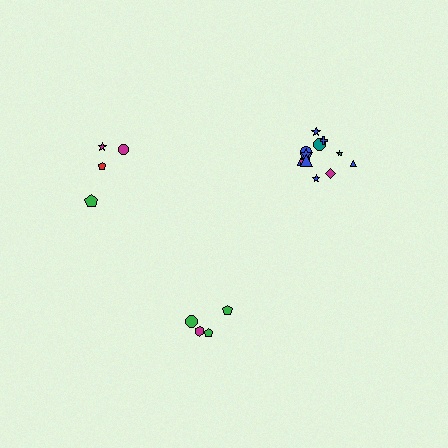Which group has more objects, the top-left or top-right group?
The top-right group.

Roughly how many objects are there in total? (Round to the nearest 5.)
Roughly 20 objects in total.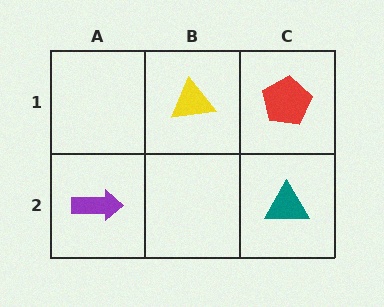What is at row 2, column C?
A teal triangle.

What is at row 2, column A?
A purple arrow.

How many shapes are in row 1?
2 shapes.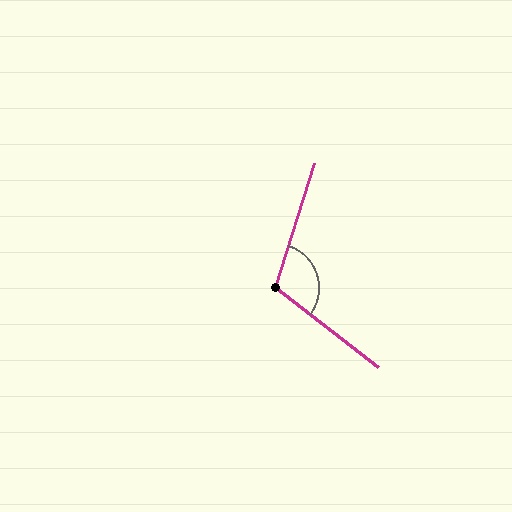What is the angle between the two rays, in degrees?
Approximately 110 degrees.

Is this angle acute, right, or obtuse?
It is obtuse.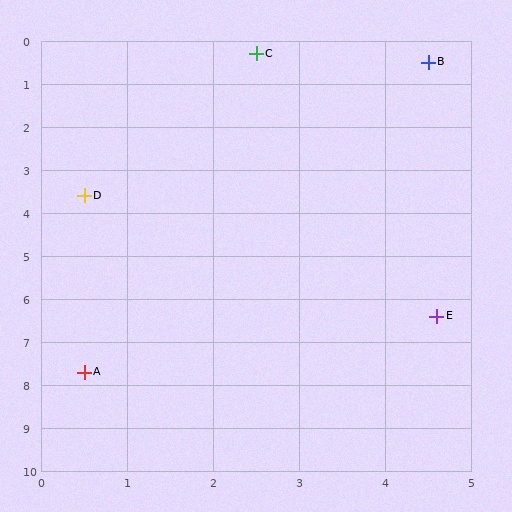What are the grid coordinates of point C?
Point C is at approximately (2.5, 0.3).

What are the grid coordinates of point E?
Point E is at approximately (4.6, 6.4).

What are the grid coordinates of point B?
Point B is at approximately (4.5, 0.5).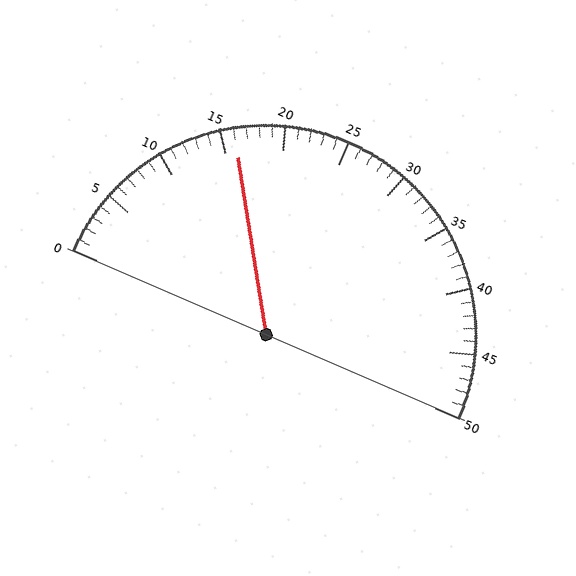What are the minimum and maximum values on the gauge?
The gauge ranges from 0 to 50.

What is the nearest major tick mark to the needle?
The nearest major tick mark is 15.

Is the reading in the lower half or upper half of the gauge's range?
The reading is in the lower half of the range (0 to 50).